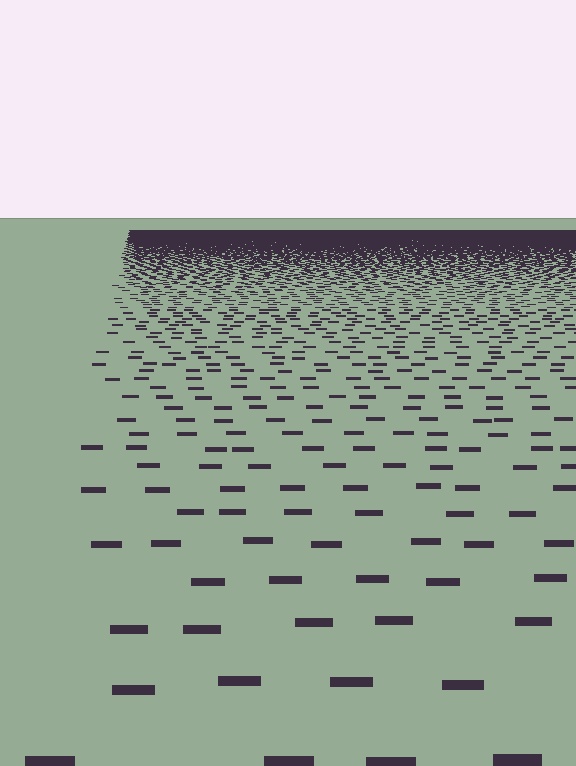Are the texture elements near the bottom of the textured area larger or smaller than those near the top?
Larger. Near the bottom, elements are closer to the viewer and appear at a bigger on-screen size.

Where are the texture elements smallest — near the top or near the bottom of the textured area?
Near the top.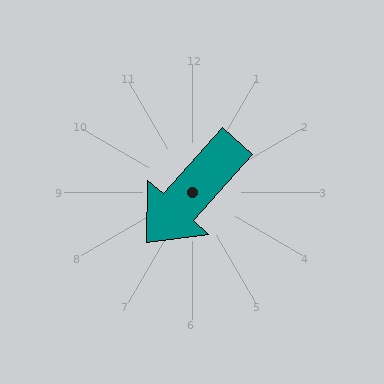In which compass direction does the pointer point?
Southwest.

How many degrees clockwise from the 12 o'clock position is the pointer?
Approximately 222 degrees.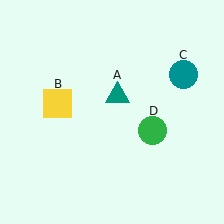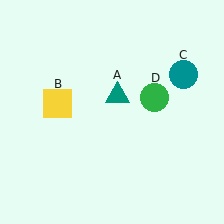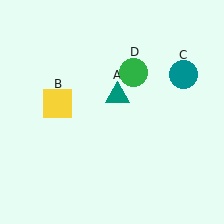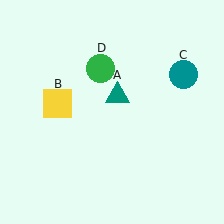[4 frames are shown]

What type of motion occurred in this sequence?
The green circle (object D) rotated counterclockwise around the center of the scene.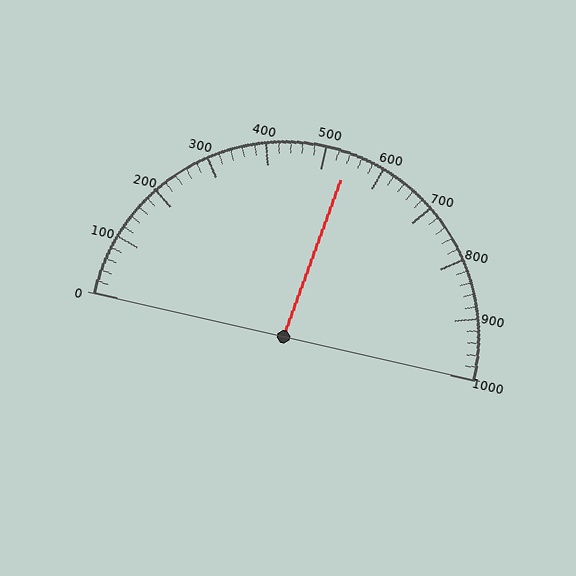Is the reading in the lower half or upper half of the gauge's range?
The reading is in the upper half of the range (0 to 1000).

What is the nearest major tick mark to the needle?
The nearest major tick mark is 500.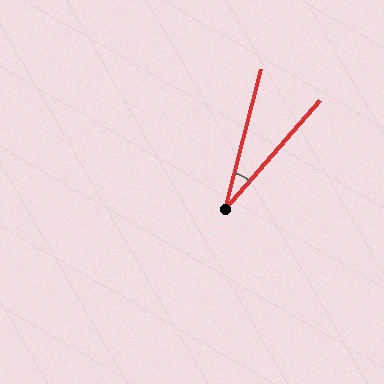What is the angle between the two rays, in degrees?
Approximately 26 degrees.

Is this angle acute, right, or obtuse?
It is acute.